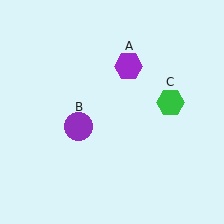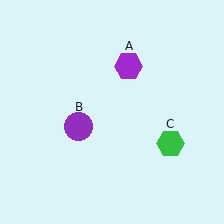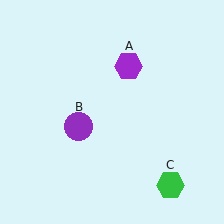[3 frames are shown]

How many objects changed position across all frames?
1 object changed position: green hexagon (object C).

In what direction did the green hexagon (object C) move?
The green hexagon (object C) moved down.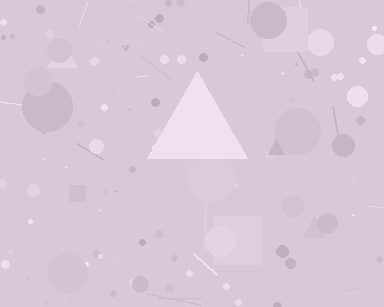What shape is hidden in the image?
A triangle is hidden in the image.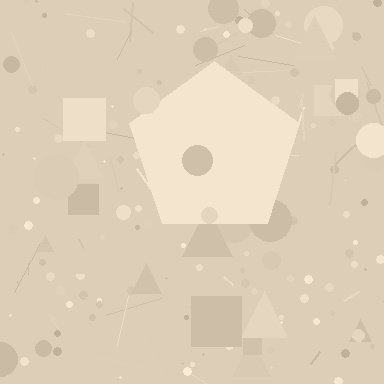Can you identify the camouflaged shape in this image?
The camouflaged shape is a pentagon.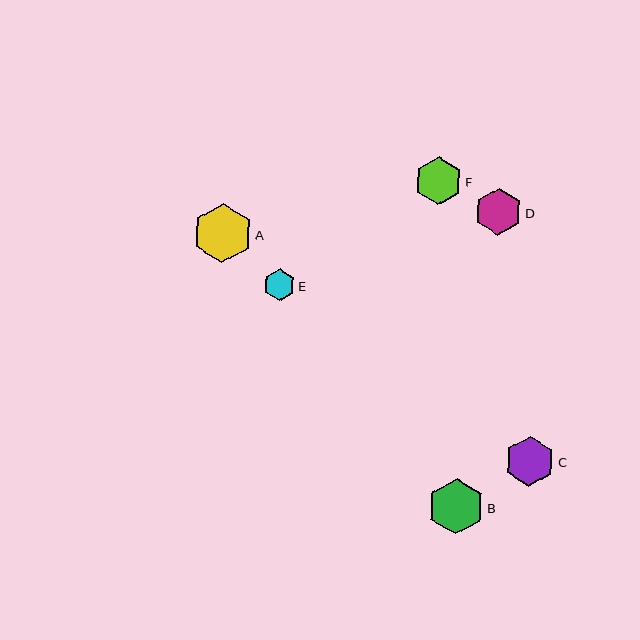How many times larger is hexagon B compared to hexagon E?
Hexagon B is approximately 1.8 times the size of hexagon E.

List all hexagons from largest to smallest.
From largest to smallest: A, B, C, D, F, E.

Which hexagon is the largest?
Hexagon A is the largest with a size of approximately 60 pixels.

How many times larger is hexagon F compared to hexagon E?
Hexagon F is approximately 1.5 times the size of hexagon E.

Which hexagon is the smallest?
Hexagon E is the smallest with a size of approximately 32 pixels.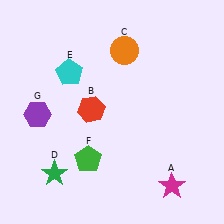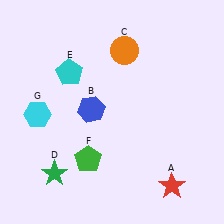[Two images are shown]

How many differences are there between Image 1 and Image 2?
There are 3 differences between the two images.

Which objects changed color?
A changed from magenta to red. B changed from red to blue. G changed from purple to cyan.